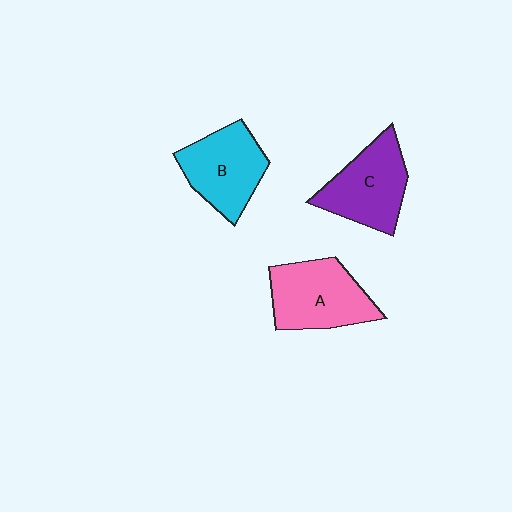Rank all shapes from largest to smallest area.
From largest to smallest: A (pink), C (purple), B (cyan).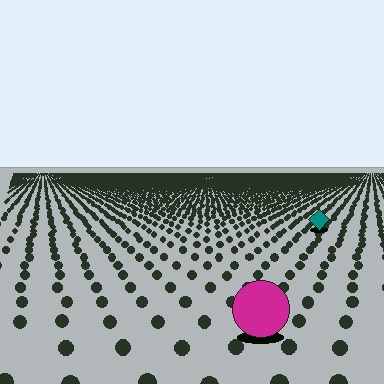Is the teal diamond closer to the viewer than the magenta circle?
No. The magenta circle is closer — you can tell from the texture gradient: the ground texture is coarser near it.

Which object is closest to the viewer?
The magenta circle is closest. The texture marks near it are larger and more spread out.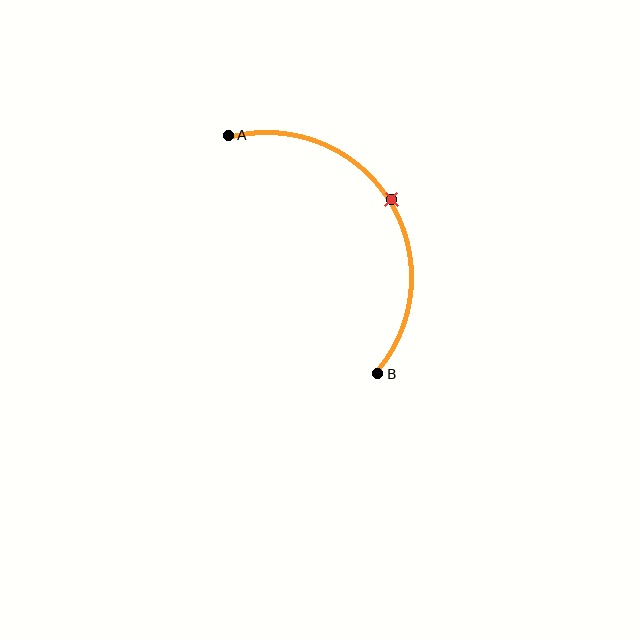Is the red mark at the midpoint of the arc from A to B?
Yes. The red mark lies on the arc at equal arc-length from both A and B — it is the arc midpoint.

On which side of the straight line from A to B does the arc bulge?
The arc bulges to the right of the straight line connecting A and B.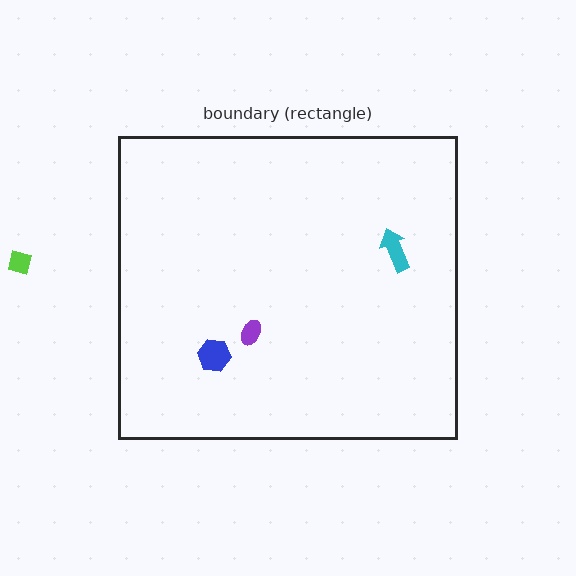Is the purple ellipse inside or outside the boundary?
Inside.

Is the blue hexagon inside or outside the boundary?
Inside.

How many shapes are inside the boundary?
3 inside, 1 outside.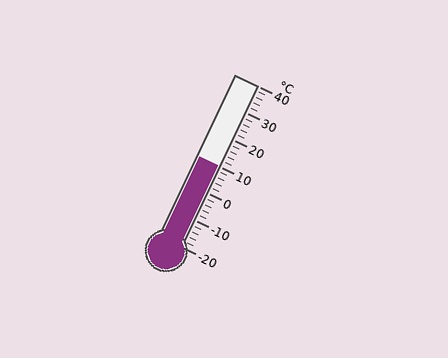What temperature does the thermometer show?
The thermometer shows approximately 10°C.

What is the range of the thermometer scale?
The thermometer scale ranges from -20°C to 40°C.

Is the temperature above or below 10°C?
The temperature is at 10°C.